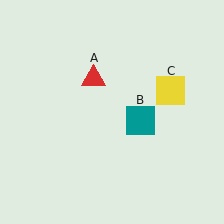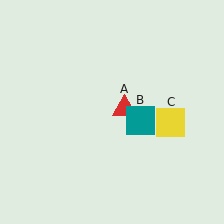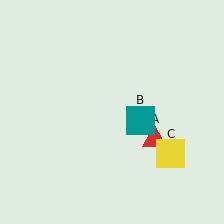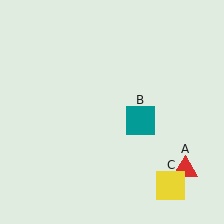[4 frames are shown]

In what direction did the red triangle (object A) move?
The red triangle (object A) moved down and to the right.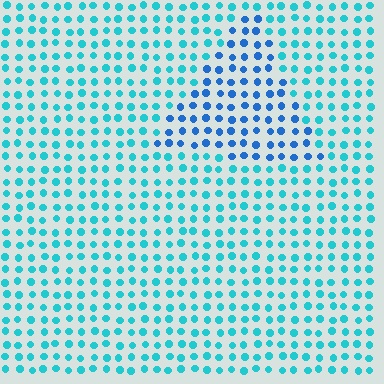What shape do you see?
I see a triangle.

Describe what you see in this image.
The image is filled with small cyan elements in a uniform arrangement. A triangle-shaped region is visible where the elements are tinted to a slightly different hue, forming a subtle color boundary.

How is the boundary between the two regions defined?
The boundary is defined purely by a slight shift in hue (about 32 degrees). Spacing, size, and orientation are identical on both sides.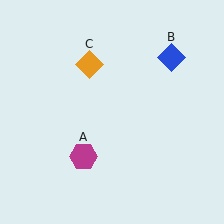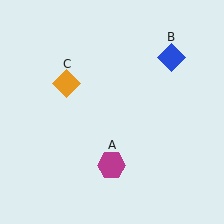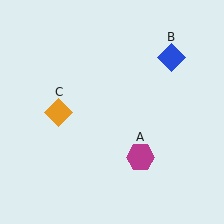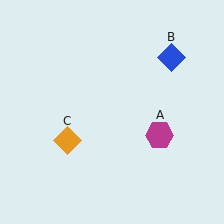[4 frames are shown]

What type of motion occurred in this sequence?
The magenta hexagon (object A), orange diamond (object C) rotated counterclockwise around the center of the scene.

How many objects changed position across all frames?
2 objects changed position: magenta hexagon (object A), orange diamond (object C).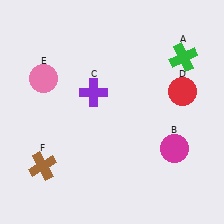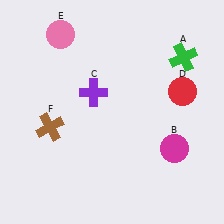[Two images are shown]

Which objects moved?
The objects that moved are: the pink circle (E), the brown cross (F).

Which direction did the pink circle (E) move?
The pink circle (E) moved up.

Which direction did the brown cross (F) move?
The brown cross (F) moved up.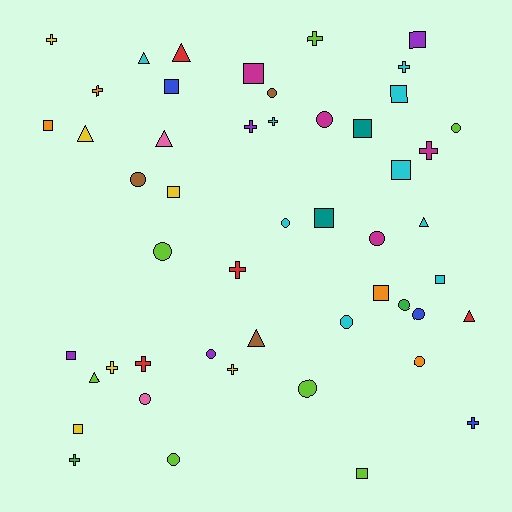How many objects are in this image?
There are 50 objects.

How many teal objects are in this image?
There are 2 teal objects.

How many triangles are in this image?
There are 8 triangles.